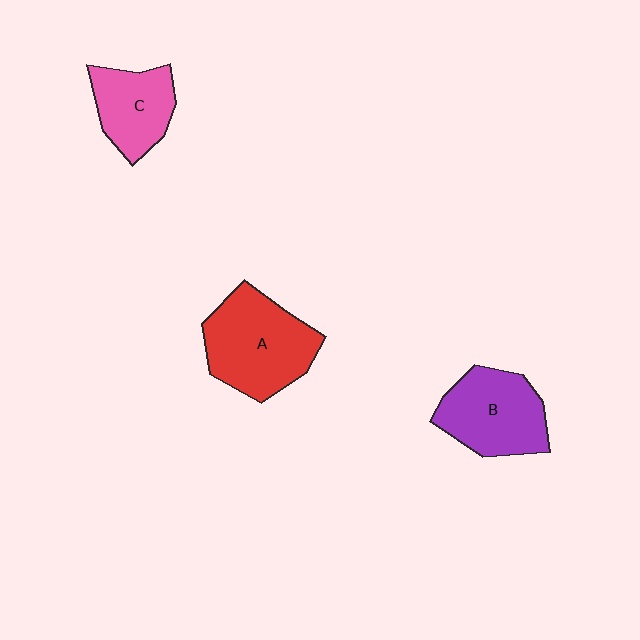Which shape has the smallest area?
Shape C (pink).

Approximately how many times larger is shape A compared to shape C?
Approximately 1.5 times.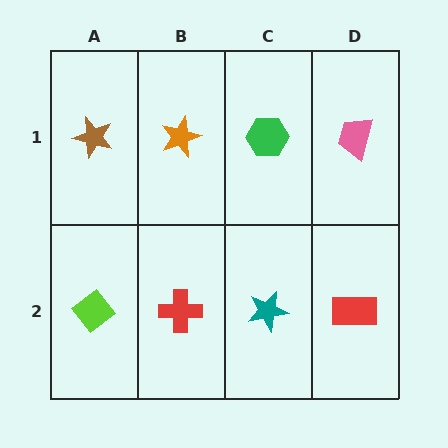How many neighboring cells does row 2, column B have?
3.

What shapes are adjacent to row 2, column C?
A green hexagon (row 1, column C), a red cross (row 2, column B), a red rectangle (row 2, column D).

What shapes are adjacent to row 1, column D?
A red rectangle (row 2, column D), a green hexagon (row 1, column C).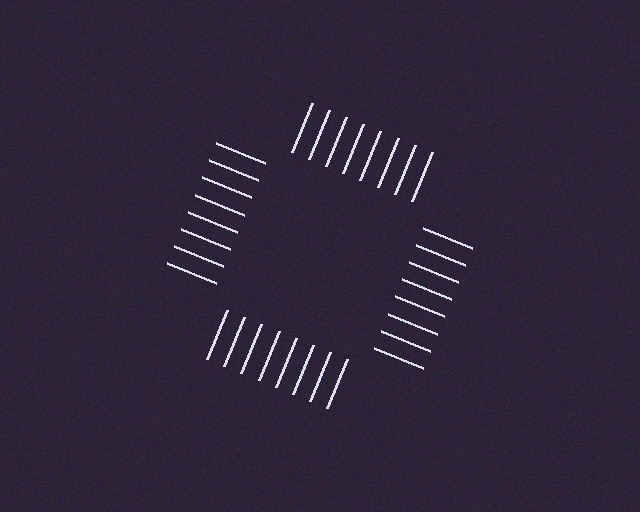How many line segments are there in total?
32 — 8 along each of the 4 edges.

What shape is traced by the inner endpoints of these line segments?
An illusory square — the line segments terminate on its edges but no continuous stroke is drawn.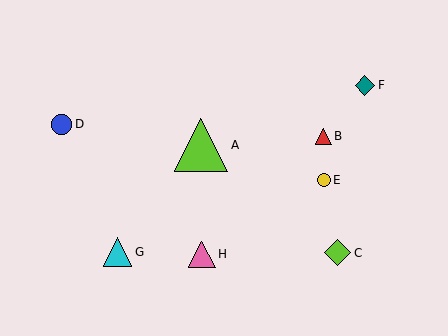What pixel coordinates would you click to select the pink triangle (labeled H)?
Click at (202, 254) to select the pink triangle H.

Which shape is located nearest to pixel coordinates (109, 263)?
The cyan triangle (labeled G) at (117, 252) is nearest to that location.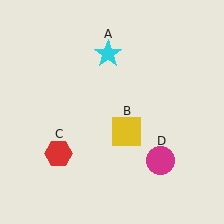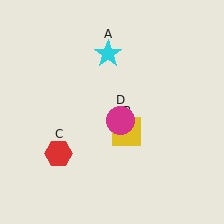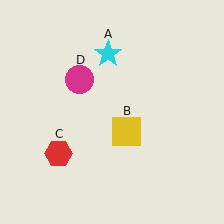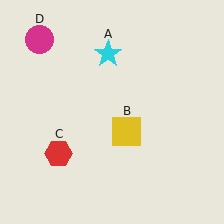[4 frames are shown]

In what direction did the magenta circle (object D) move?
The magenta circle (object D) moved up and to the left.